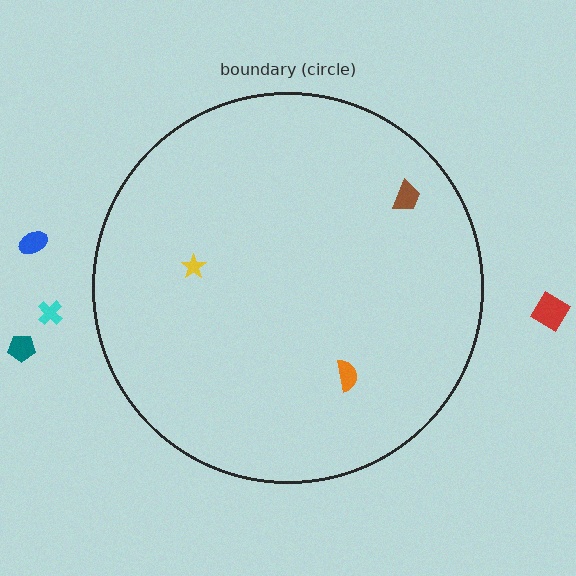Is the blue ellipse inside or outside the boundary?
Outside.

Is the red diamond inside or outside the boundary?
Outside.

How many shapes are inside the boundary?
3 inside, 4 outside.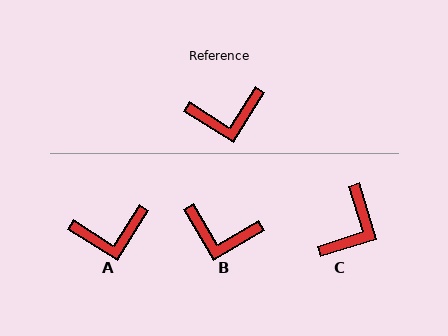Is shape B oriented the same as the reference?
No, it is off by about 27 degrees.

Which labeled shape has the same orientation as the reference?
A.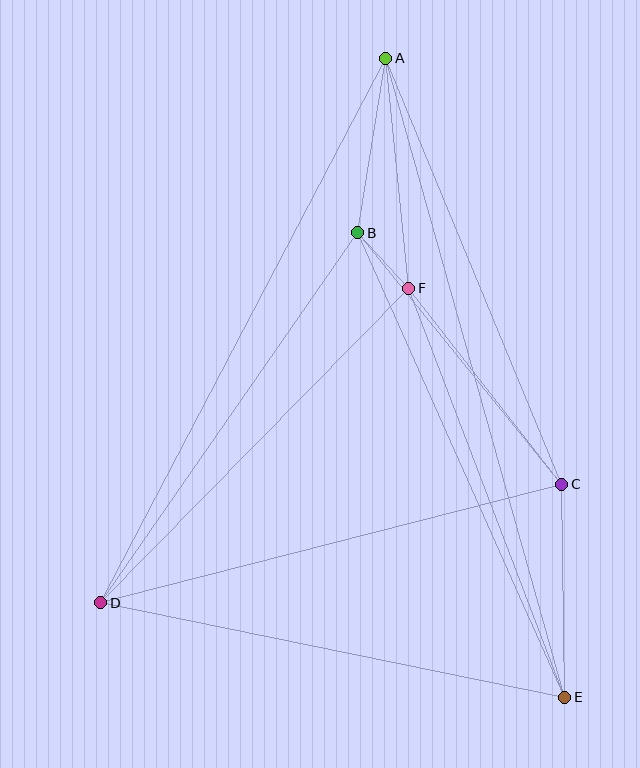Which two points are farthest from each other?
Points A and E are farthest from each other.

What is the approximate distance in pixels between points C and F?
The distance between C and F is approximately 248 pixels.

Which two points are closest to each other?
Points B and F are closest to each other.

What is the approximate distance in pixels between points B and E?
The distance between B and E is approximately 508 pixels.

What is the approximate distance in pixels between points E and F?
The distance between E and F is approximately 437 pixels.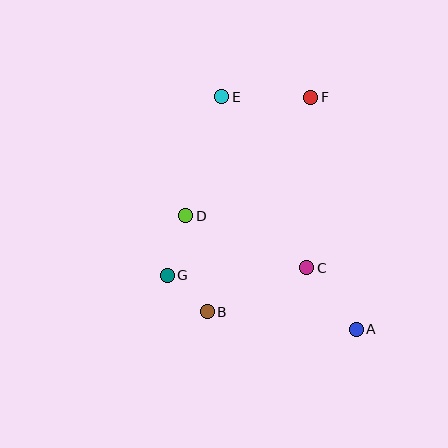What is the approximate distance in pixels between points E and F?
The distance between E and F is approximately 89 pixels.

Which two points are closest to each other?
Points B and G are closest to each other.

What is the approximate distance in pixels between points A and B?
The distance between A and B is approximately 150 pixels.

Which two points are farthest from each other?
Points A and E are farthest from each other.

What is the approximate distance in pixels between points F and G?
The distance between F and G is approximately 228 pixels.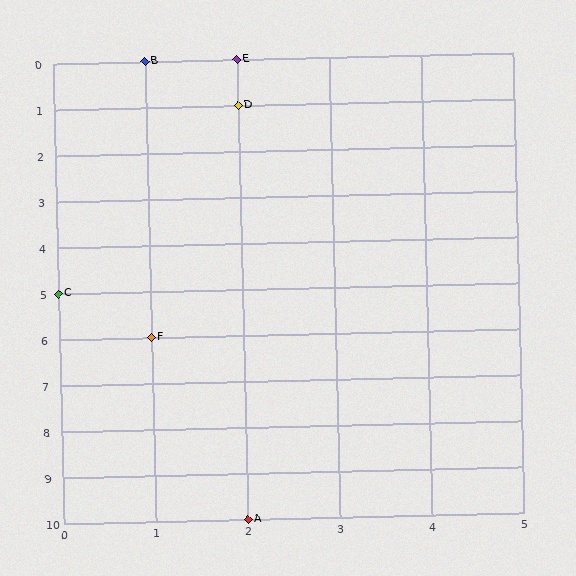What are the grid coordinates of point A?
Point A is at grid coordinates (2, 10).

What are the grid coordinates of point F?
Point F is at grid coordinates (1, 6).